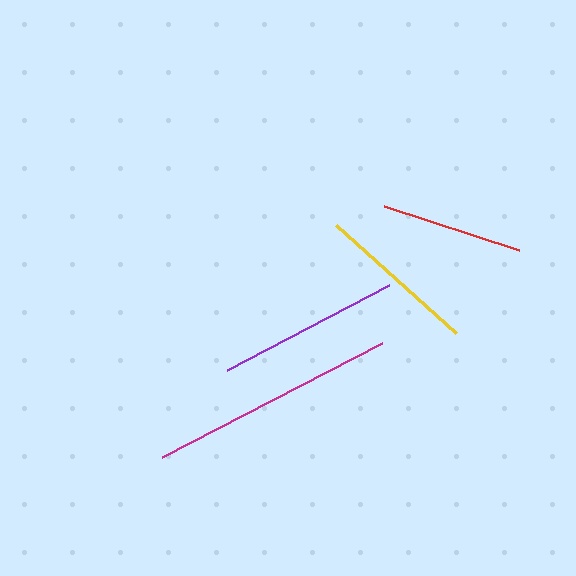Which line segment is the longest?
The magenta line is the longest at approximately 248 pixels.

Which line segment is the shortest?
The red line is the shortest at approximately 142 pixels.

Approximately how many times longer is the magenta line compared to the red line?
The magenta line is approximately 1.7 times the length of the red line.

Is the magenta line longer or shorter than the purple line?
The magenta line is longer than the purple line.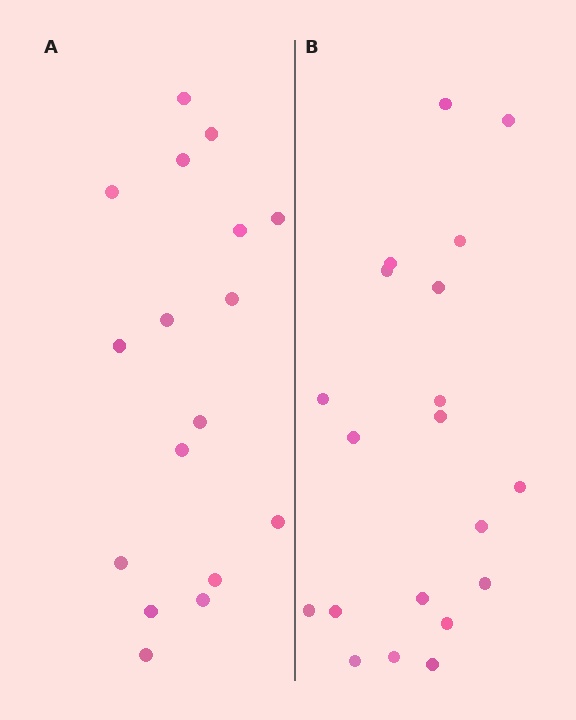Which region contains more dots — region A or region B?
Region B (the right region) has more dots.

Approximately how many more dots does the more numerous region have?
Region B has just a few more — roughly 2 or 3 more dots than region A.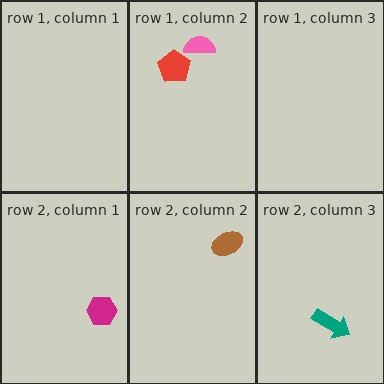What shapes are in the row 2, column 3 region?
The teal arrow.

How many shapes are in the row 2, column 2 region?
1.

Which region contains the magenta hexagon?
The row 2, column 1 region.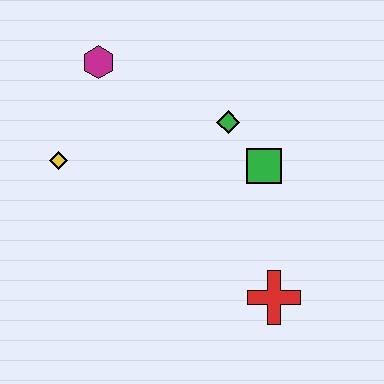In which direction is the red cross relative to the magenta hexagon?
The red cross is below the magenta hexagon.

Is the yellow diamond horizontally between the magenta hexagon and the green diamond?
No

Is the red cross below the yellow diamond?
Yes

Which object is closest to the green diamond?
The green square is closest to the green diamond.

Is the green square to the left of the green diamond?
No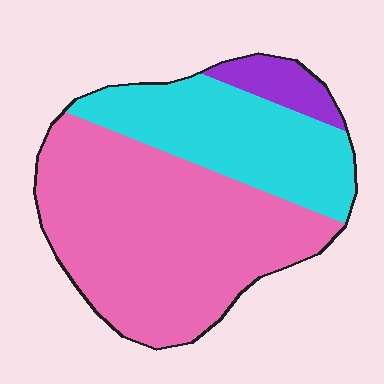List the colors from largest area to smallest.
From largest to smallest: pink, cyan, purple.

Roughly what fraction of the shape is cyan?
Cyan takes up between a sixth and a third of the shape.